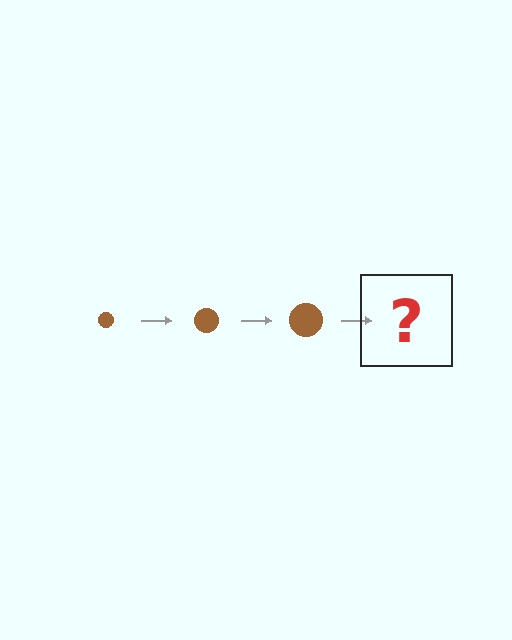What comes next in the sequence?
The next element should be a brown circle, larger than the previous one.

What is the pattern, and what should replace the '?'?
The pattern is that the circle gets progressively larger each step. The '?' should be a brown circle, larger than the previous one.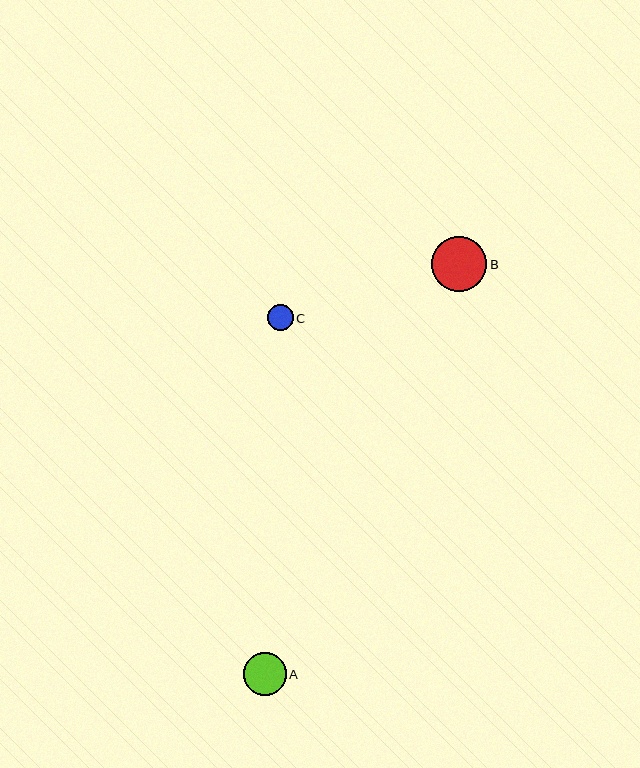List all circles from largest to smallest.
From largest to smallest: B, A, C.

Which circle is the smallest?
Circle C is the smallest with a size of approximately 26 pixels.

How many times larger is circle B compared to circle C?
Circle B is approximately 2.1 times the size of circle C.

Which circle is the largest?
Circle B is the largest with a size of approximately 55 pixels.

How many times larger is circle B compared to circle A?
Circle B is approximately 1.3 times the size of circle A.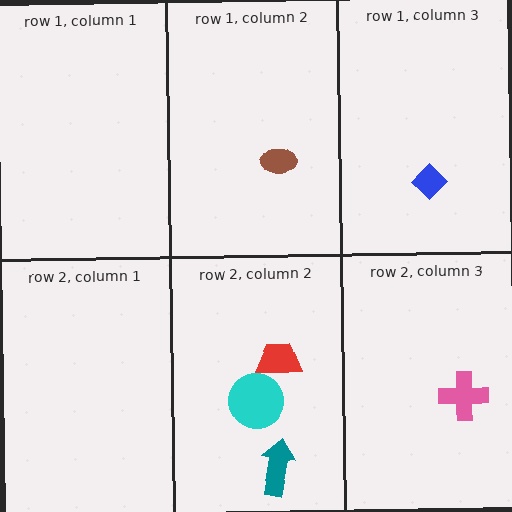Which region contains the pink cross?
The row 2, column 3 region.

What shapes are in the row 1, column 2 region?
The brown ellipse.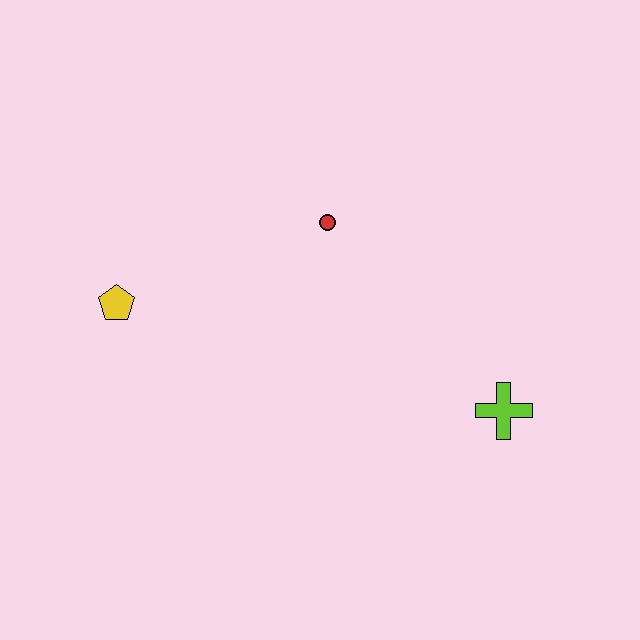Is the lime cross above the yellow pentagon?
No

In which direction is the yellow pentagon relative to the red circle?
The yellow pentagon is to the left of the red circle.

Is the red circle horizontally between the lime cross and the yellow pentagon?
Yes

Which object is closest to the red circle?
The yellow pentagon is closest to the red circle.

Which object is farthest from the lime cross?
The yellow pentagon is farthest from the lime cross.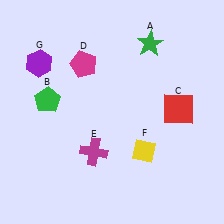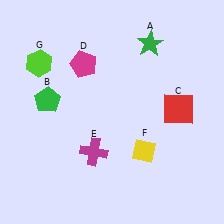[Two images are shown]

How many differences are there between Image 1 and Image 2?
There is 1 difference between the two images.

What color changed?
The hexagon (G) changed from purple in Image 1 to lime in Image 2.